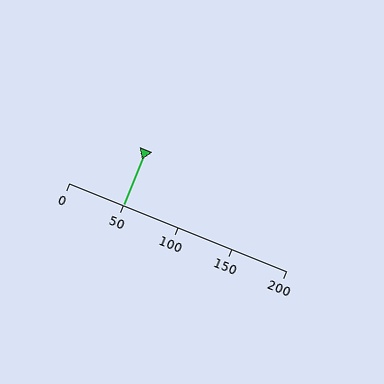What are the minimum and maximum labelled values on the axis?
The axis runs from 0 to 200.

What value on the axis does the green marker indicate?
The marker indicates approximately 50.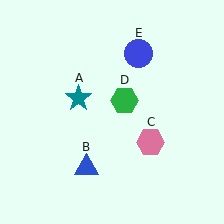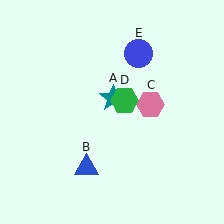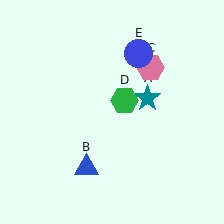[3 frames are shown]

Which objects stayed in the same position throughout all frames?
Blue triangle (object B) and green hexagon (object D) and blue circle (object E) remained stationary.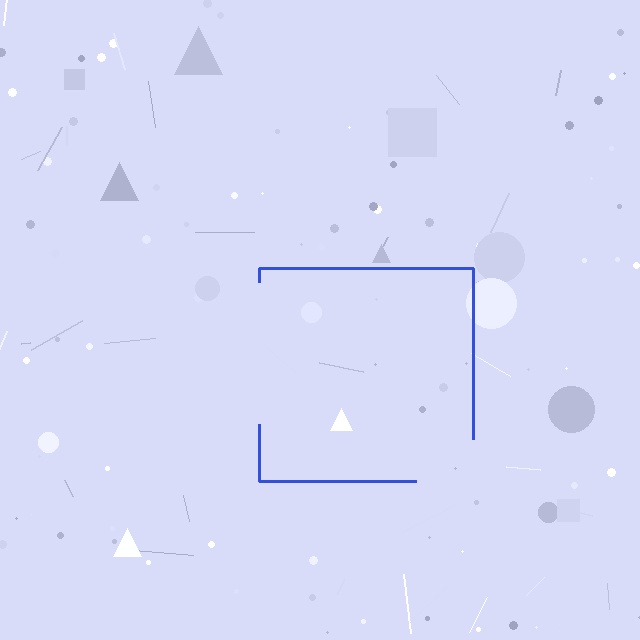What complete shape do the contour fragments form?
The contour fragments form a square.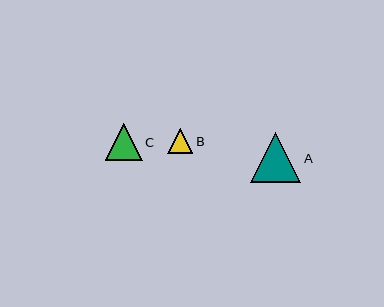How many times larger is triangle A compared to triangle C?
Triangle A is approximately 1.4 times the size of triangle C.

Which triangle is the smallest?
Triangle B is the smallest with a size of approximately 26 pixels.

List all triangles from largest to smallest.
From largest to smallest: A, C, B.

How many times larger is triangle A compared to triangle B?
Triangle A is approximately 1.9 times the size of triangle B.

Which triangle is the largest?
Triangle A is the largest with a size of approximately 50 pixels.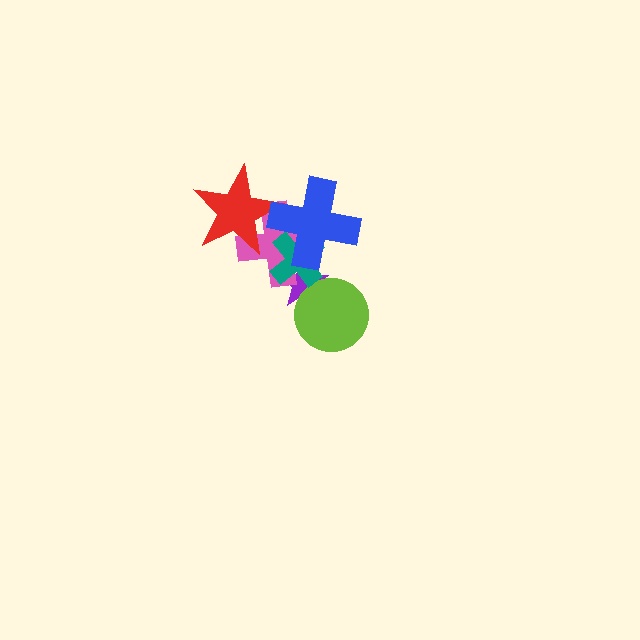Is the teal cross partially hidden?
Yes, it is partially covered by another shape.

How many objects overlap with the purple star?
4 objects overlap with the purple star.